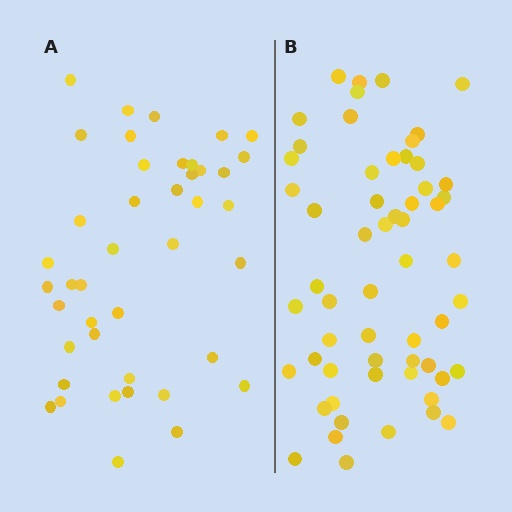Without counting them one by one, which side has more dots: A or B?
Region B (the right region) has more dots.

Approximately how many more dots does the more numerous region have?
Region B has approximately 15 more dots than region A.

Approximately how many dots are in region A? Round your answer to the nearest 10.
About 40 dots. (The exact count is 42, which rounds to 40.)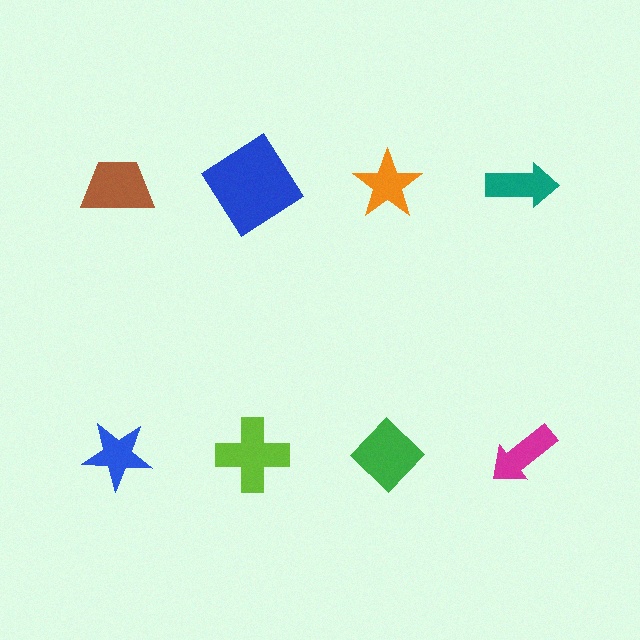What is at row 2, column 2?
A lime cross.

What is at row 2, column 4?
A magenta arrow.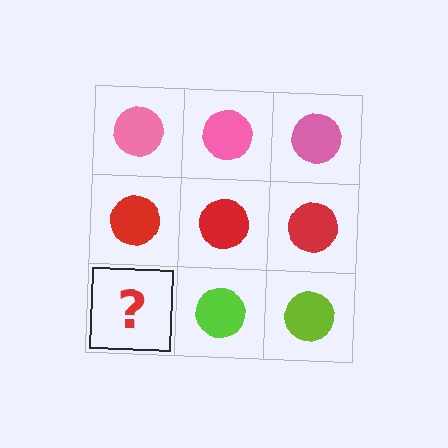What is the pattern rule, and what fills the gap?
The rule is that each row has a consistent color. The gap should be filled with a lime circle.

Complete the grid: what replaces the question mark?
The question mark should be replaced with a lime circle.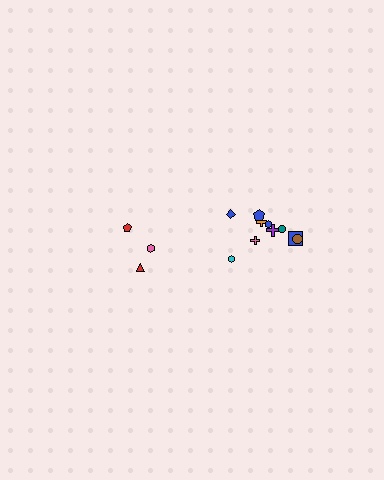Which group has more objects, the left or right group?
The right group.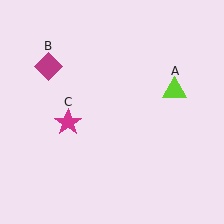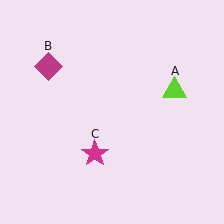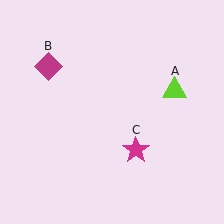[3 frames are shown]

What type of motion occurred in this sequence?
The magenta star (object C) rotated counterclockwise around the center of the scene.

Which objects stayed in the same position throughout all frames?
Lime triangle (object A) and magenta diamond (object B) remained stationary.